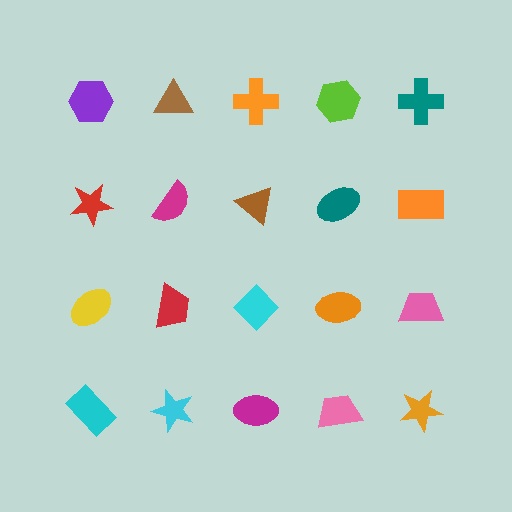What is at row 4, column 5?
An orange star.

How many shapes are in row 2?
5 shapes.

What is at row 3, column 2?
A red trapezoid.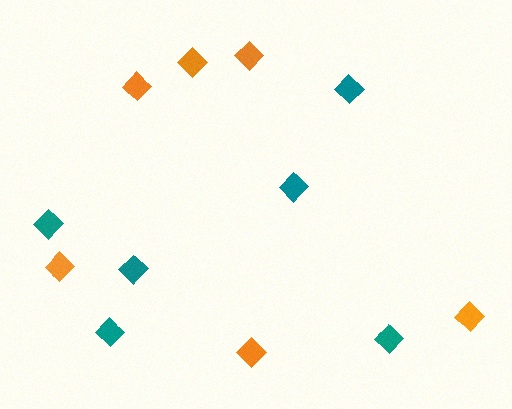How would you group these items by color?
There are 2 groups: one group of orange diamonds (6) and one group of teal diamonds (6).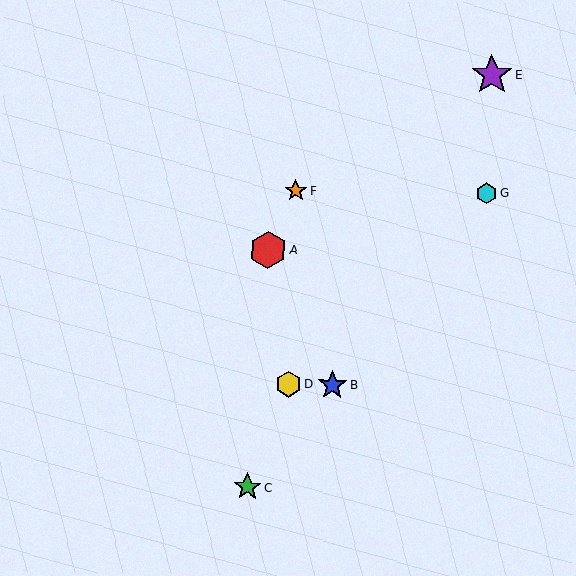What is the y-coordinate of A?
Object A is at y≈250.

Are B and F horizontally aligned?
No, B is at y≈385 and F is at y≈191.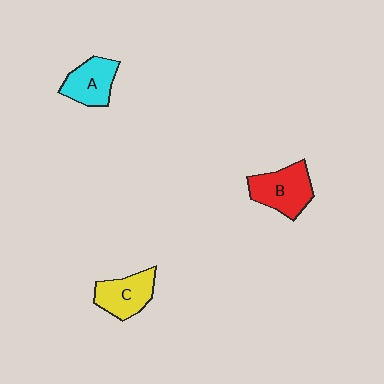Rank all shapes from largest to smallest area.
From largest to smallest: B (red), C (yellow), A (cyan).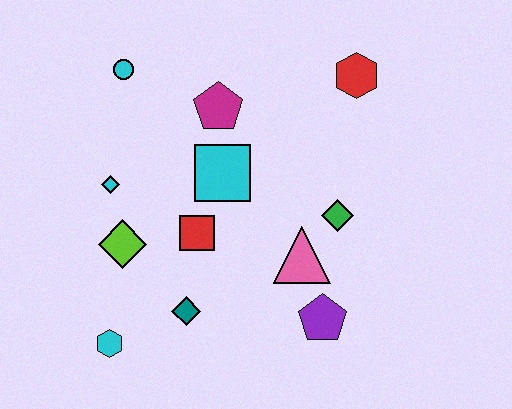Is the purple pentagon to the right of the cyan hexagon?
Yes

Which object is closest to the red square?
The cyan square is closest to the red square.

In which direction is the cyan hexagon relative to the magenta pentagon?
The cyan hexagon is below the magenta pentagon.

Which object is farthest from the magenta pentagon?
The cyan hexagon is farthest from the magenta pentagon.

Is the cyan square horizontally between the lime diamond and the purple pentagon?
Yes